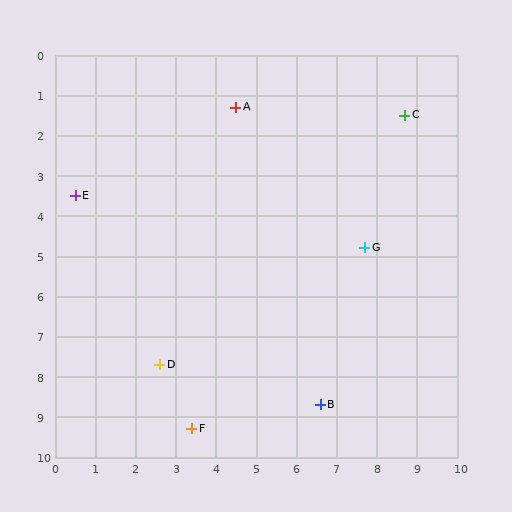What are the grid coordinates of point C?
Point C is at approximately (8.7, 1.5).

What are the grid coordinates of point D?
Point D is at approximately (2.6, 7.7).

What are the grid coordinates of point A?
Point A is at approximately (4.5, 1.3).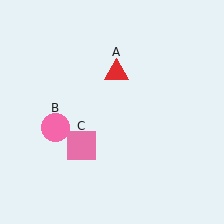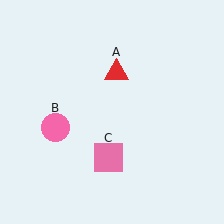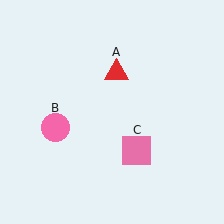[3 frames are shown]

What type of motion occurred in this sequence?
The pink square (object C) rotated counterclockwise around the center of the scene.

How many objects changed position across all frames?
1 object changed position: pink square (object C).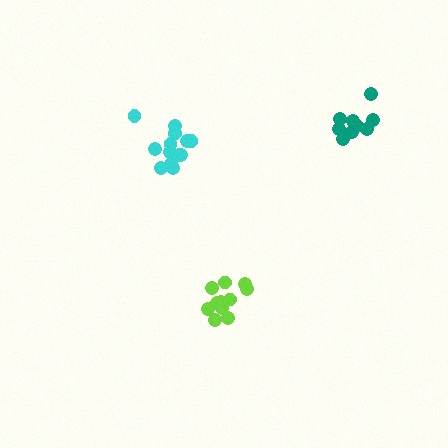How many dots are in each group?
Group 1: 13 dots, Group 2: 13 dots, Group 3: 9 dots (35 total).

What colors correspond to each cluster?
The clusters are colored: cyan, lime, teal.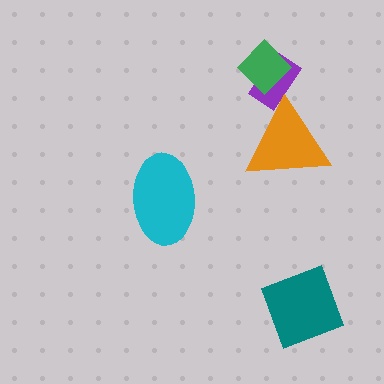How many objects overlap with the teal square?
0 objects overlap with the teal square.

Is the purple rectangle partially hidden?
Yes, it is partially covered by another shape.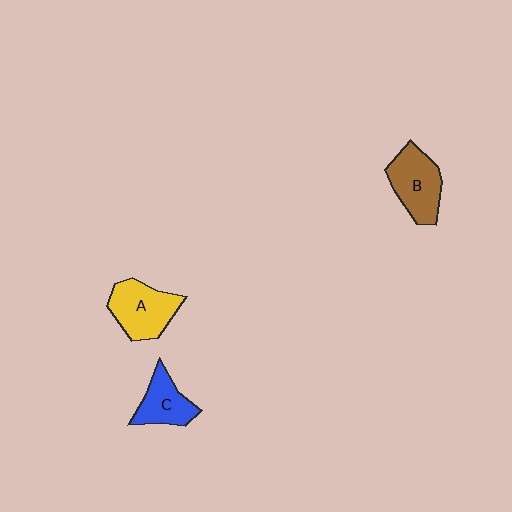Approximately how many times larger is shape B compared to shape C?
Approximately 1.3 times.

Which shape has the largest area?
Shape A (yellow).